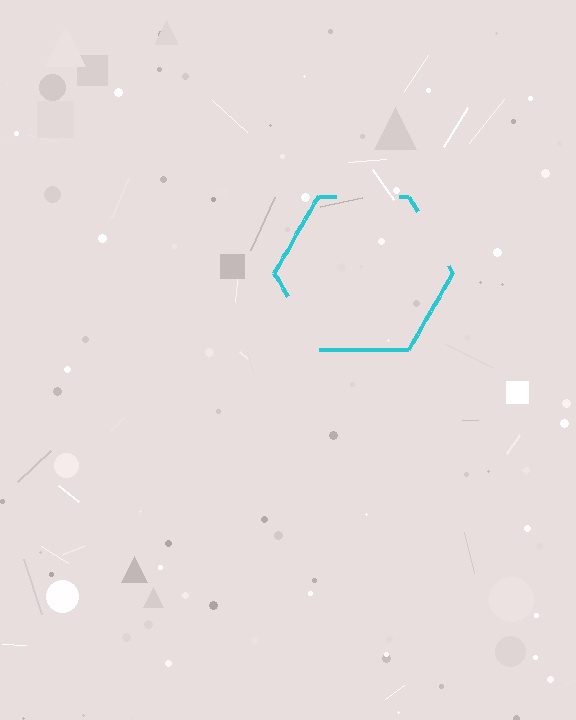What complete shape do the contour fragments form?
The contour fragments form a hexagon.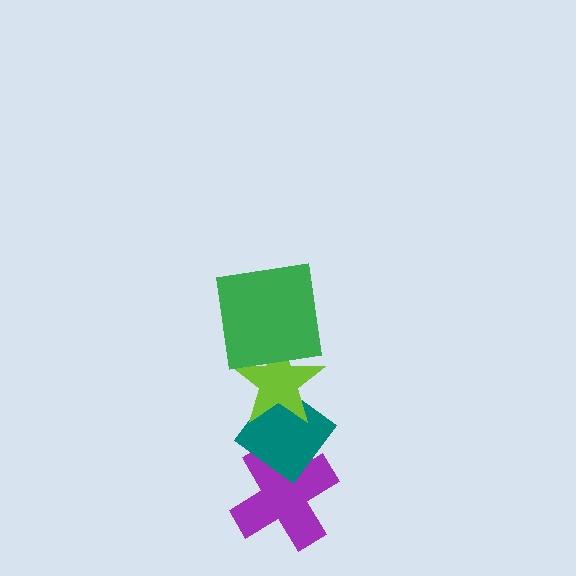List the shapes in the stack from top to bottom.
From top to bottom: the green square, the lime star, the teal diamond, the purple cross.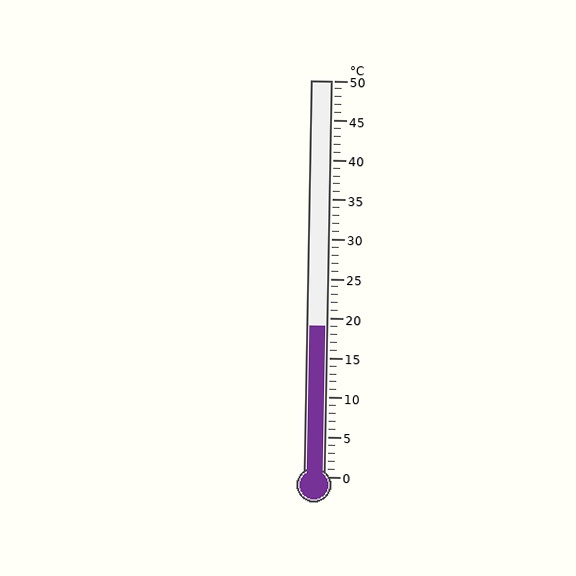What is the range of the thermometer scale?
The thermometer scale ranges from 0°C to 50°C.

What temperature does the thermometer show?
The thermometer shows approximately 19°C.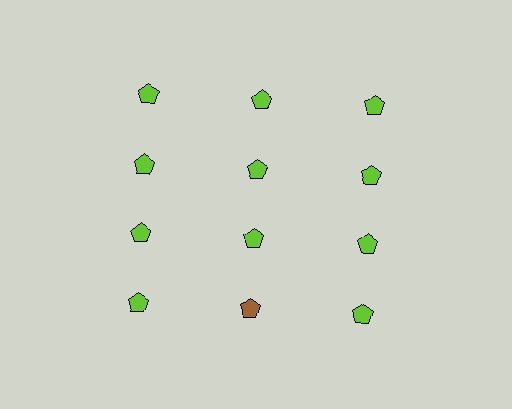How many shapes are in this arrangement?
There are 12 shapes arranged in a grid pattern.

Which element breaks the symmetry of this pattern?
The brown pentagon in the fourth row, second from left column breaks the symmetry. All other shapes are lime pentagons.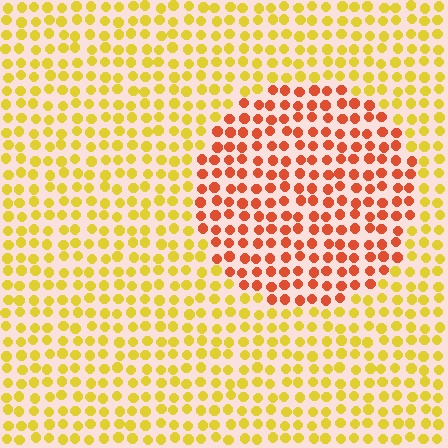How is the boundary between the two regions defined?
The boundary is defined purely by a slight shift in hue (about 45 degrees). Spacing, size, and orientation are identical on both sides.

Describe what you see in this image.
The image is filled with small yellow elements in a uniform arrangement. A circle-shaped region is visible where the elements are tinted to a slightly different hue, forming a subtle color boundary.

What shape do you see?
I see a circle.